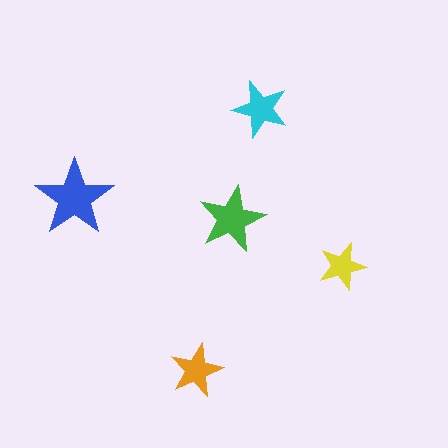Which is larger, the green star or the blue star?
The blue one.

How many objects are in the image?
There are 5 objects in the image.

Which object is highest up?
The cyan star is topmost.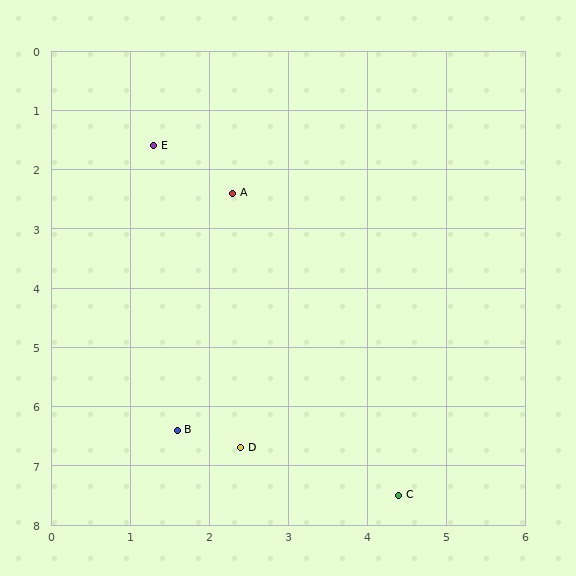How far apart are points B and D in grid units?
Points B and D are about 0.9 grid units apart.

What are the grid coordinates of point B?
Point B is at approximately (1.6, 6.4).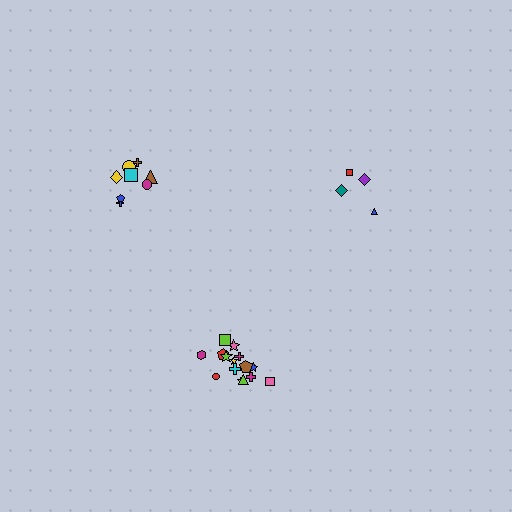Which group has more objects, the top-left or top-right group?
The top-left group.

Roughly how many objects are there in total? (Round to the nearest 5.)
Roughly 25 objects in total.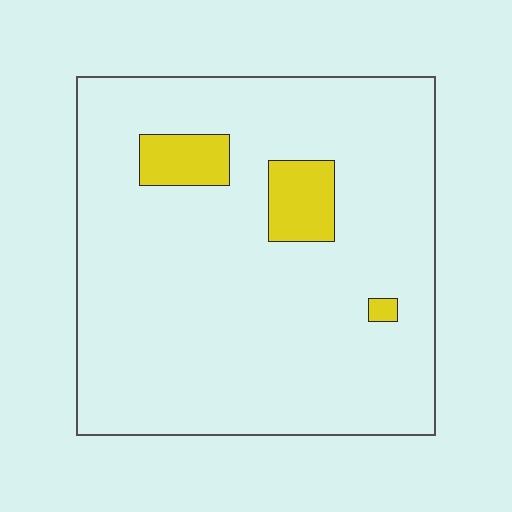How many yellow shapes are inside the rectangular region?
3.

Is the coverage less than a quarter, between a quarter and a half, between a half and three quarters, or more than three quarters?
Less than a quarter.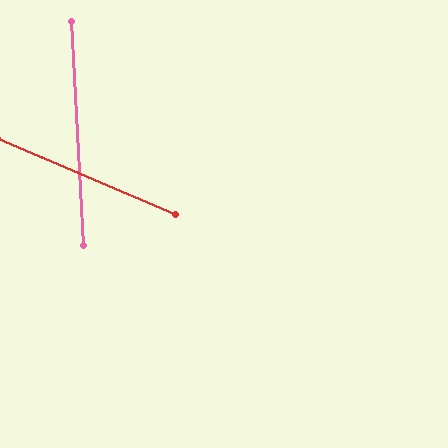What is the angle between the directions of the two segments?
Approximately 64 degrees.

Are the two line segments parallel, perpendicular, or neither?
Neither parallel nor perpendicular — they differ by about 64°.